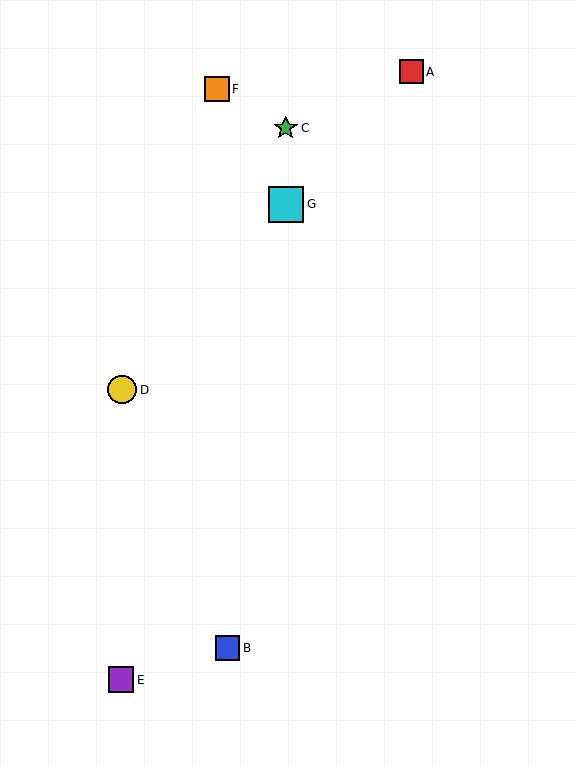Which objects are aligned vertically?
Objects C, G are aligned vertically.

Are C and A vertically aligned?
No, C is at x≈286 and A is at x≈411.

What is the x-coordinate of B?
Object B is at x≈227.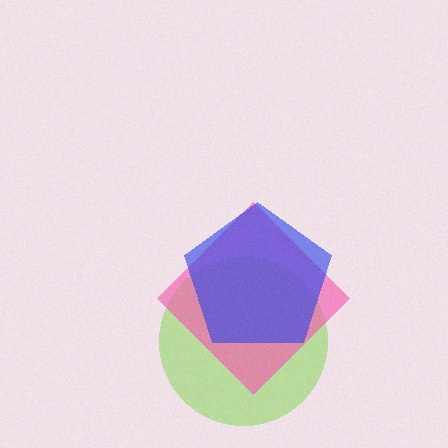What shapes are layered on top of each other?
The layered shapes are: a lime circle, a pink diamond, a blue pentagon.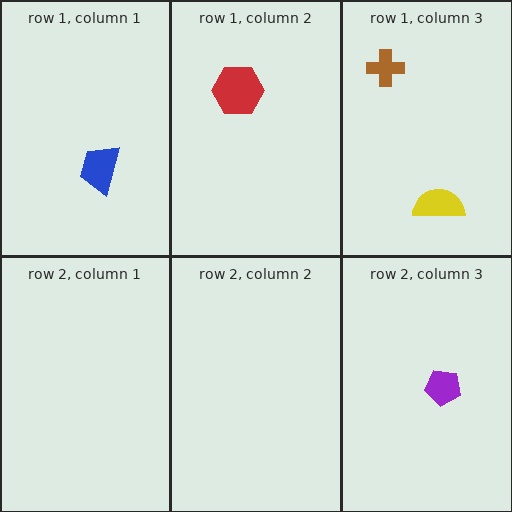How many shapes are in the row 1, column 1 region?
1.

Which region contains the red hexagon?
The row 1, column 2 region.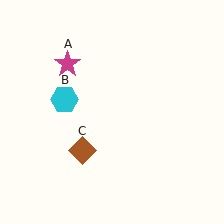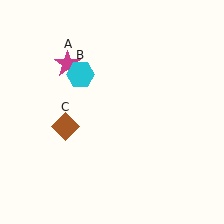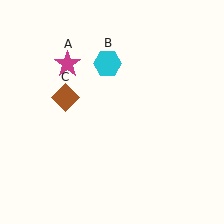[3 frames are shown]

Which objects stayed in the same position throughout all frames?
Magenta star (object A) remained stationary.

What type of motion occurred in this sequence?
The cyan hexagon (object B), brown diamond (object C) rotated clockwise around the center of the scene.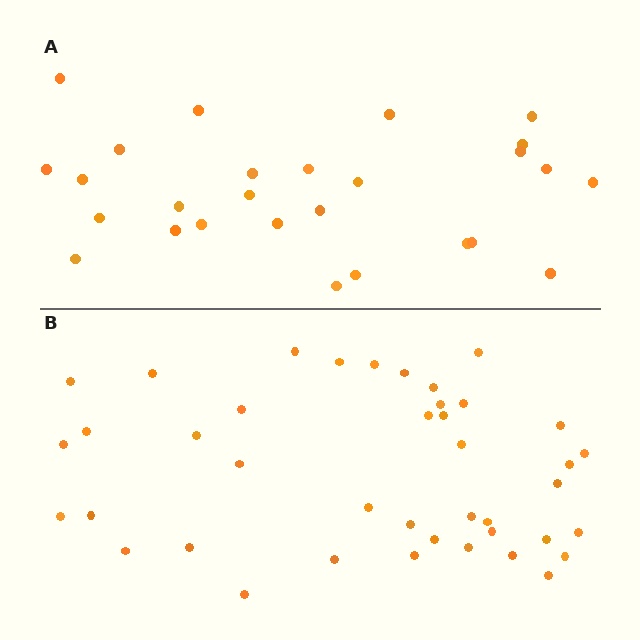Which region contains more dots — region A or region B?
Region B (the bottom region) has more dots.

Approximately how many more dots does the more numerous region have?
Region B has approximately 15 more dots than region A.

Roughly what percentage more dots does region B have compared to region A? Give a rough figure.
About 50% more.